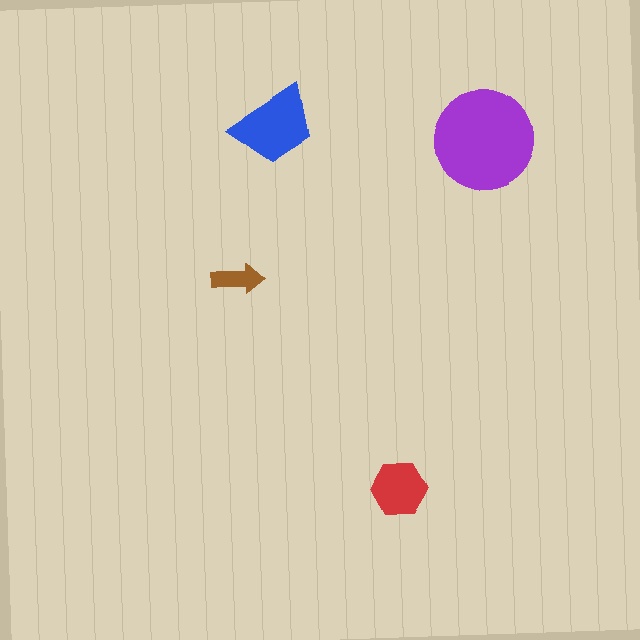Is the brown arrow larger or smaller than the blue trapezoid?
Smaller.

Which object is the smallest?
The brown arrow.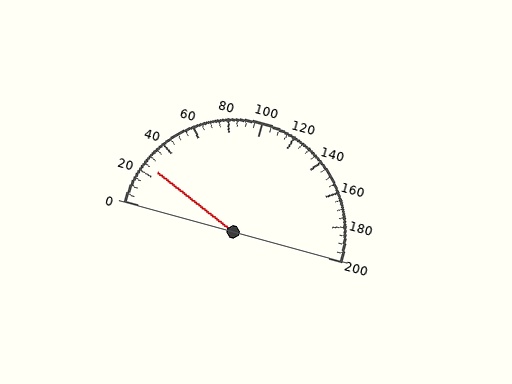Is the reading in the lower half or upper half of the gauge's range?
The reading is in the lower half of the range (0 to 200).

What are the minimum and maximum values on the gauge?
The gauge ranges from 0 to 200.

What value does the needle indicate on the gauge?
The needle indicates approximately 25.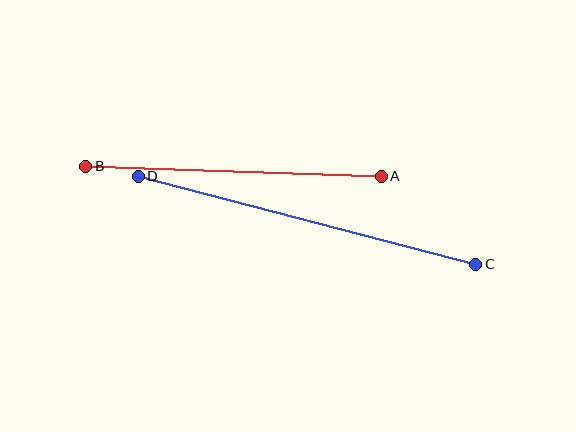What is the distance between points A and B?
The distance is approximately 295 pixels.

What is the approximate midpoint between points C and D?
The midpoint is at approximately (307, 220) pixels.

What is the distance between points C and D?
The distance is approximately 349 pixels.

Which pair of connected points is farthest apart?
Points C and D are farthest apart.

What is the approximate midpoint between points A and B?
The midpoint is at approximately (233, 171) pixels.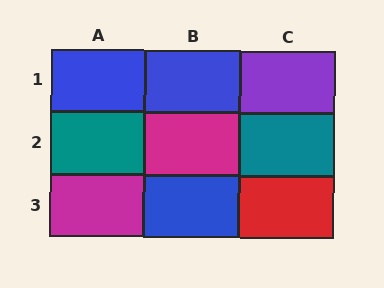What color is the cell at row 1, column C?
Purple.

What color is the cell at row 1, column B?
Blue.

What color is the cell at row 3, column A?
Magenta.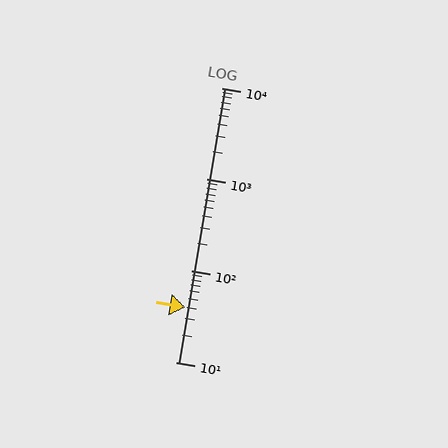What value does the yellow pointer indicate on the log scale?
The pointer indicates approximately 40.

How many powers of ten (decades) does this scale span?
The scale spans 3 decades, from 10 to 10000.